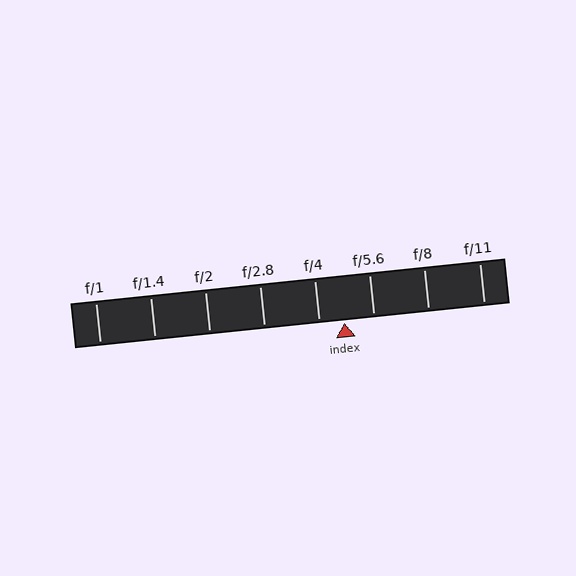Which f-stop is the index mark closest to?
The index mark is closest to f/4.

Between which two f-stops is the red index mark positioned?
The index mark is between f/4 and f/5.6.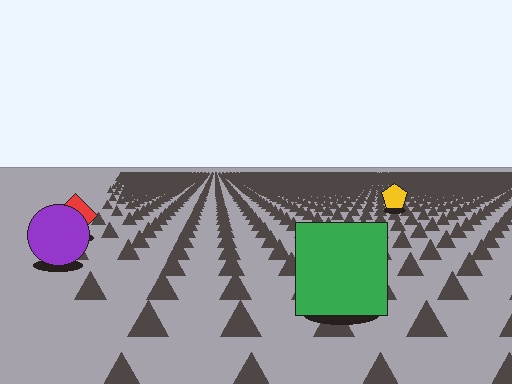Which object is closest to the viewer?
The green square is closest. The texture marks near it are larger and more spread out.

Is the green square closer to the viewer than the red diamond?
Yes. The green square is closer — you can tell from the texture gradient: the ground texture is coarser near it.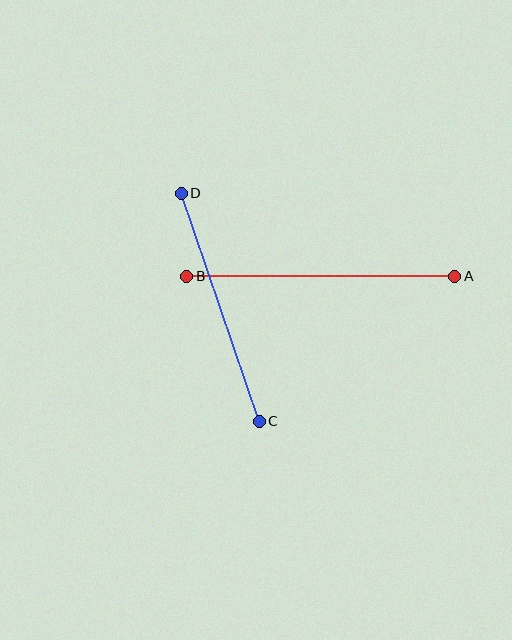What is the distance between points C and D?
The distance is approximately 241 pixels.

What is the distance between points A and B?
The distance is approximately 268 pixels.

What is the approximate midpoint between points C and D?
The midpoint is at approximately (220, 307) pixels.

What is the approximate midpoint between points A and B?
The midpoint is at approximately (321, 276) pixels.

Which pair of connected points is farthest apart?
Points A and B are farthest apart.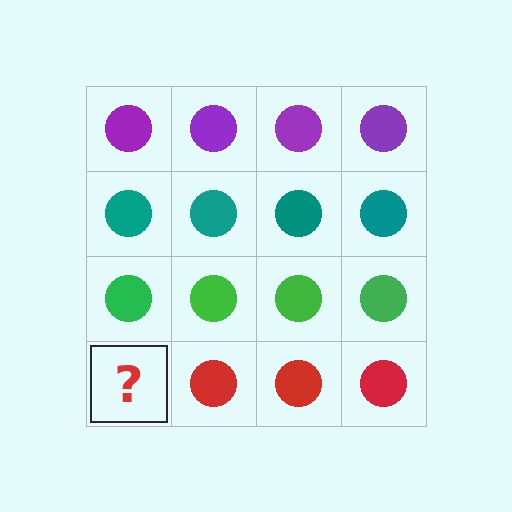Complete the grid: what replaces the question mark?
The question mark should be replaced with a red circle.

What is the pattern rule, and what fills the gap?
The rule is that each row has a consistent color. The gap should be filled with a red circle.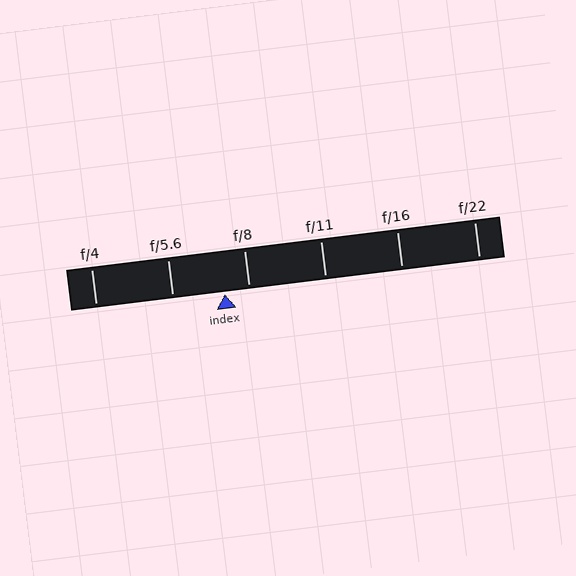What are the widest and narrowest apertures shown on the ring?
The widest aperture shown is f/4 and the narrowest is f/22.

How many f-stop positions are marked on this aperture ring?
There are 6 f-stop positions marked.